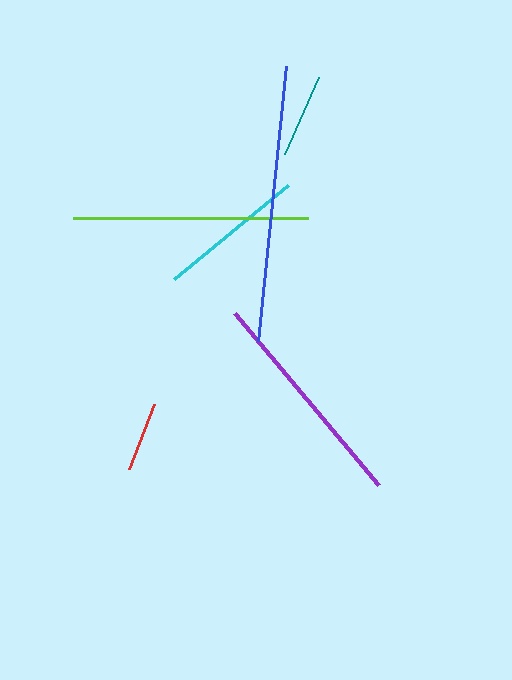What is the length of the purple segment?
The purple segment is approximately 224 pixels long.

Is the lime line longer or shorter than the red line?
The lime line is longer than the red line.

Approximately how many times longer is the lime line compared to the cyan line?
The lime line is approximately 1.6 times the length of the cyan line.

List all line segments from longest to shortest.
From longest to shortest: blue, lime, purple, cyan, teal, red.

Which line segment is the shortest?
The red line is the shortest at approximately 70 pixels.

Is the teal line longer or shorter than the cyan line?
The cyan line is longer than the teal line.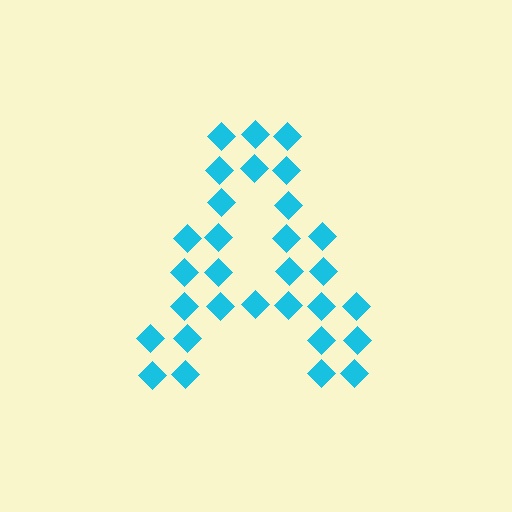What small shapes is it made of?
It is made of small diamonds.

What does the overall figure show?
The overall figure shows the letter A.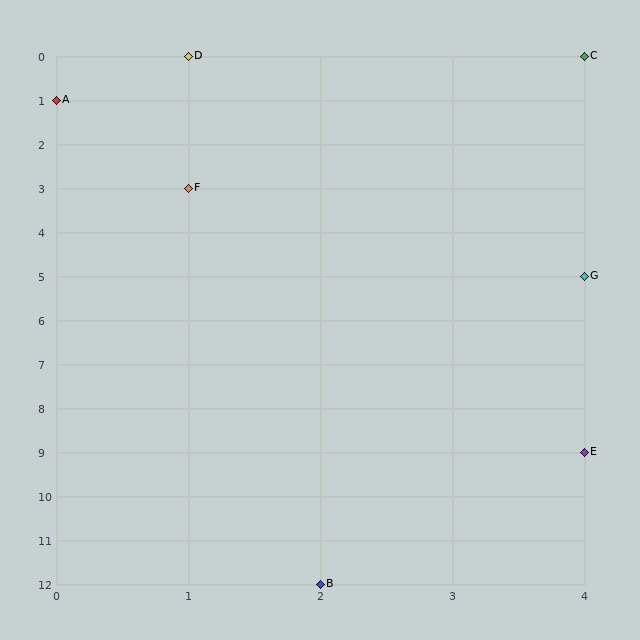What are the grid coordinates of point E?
Point E is at grid coordinates (4, 9).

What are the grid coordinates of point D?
Point D is at grid coordinates (1, 0).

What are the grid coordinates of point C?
Point C is at grid coordinates (4, 0).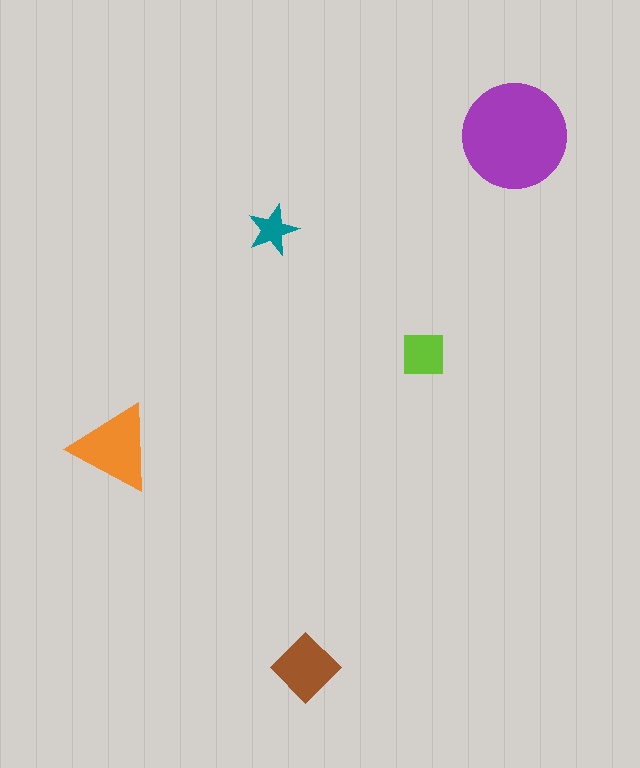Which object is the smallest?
The teal star.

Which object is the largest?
The purple circle.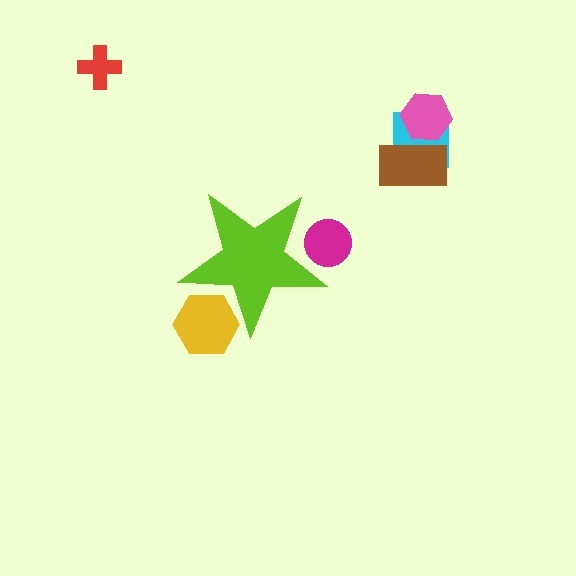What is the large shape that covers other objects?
A lime star.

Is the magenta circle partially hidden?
Yes, the magenta circle is partially hidden behind the lime star.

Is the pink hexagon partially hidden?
No, the pink hexagon is fully visible.